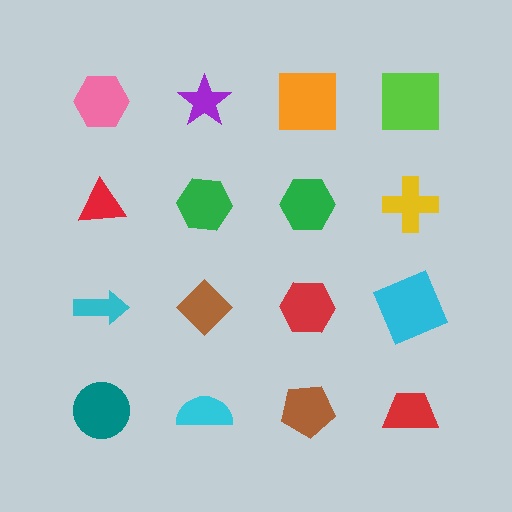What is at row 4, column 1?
A teal circle.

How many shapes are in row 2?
4 shapes.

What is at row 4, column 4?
A red trapezoid.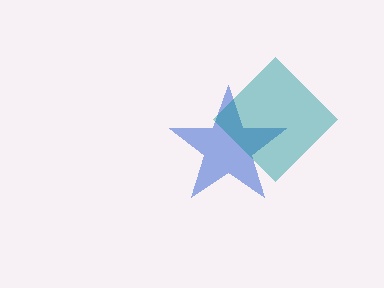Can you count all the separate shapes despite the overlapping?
Yes, there are 2 separate shapes.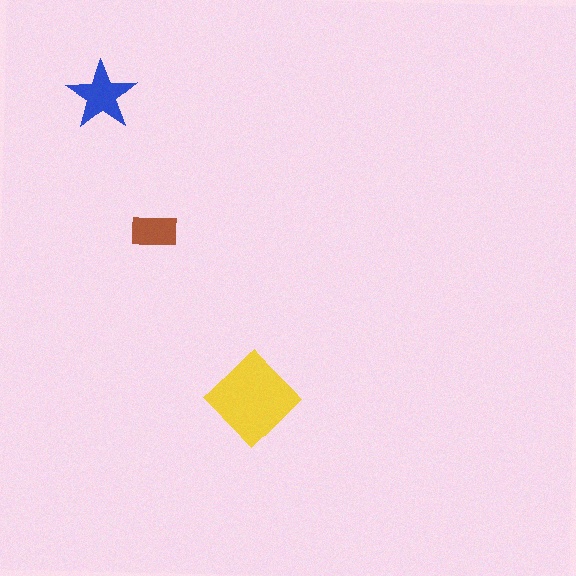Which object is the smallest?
The brown rectangle.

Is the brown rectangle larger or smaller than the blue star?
Smaller.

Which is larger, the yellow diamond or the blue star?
The yellow diamond.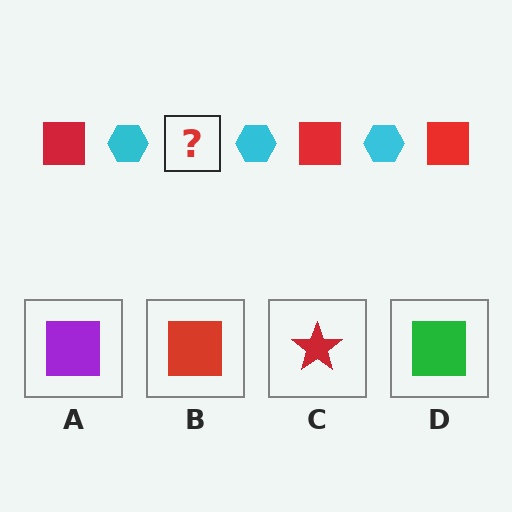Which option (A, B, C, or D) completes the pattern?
B.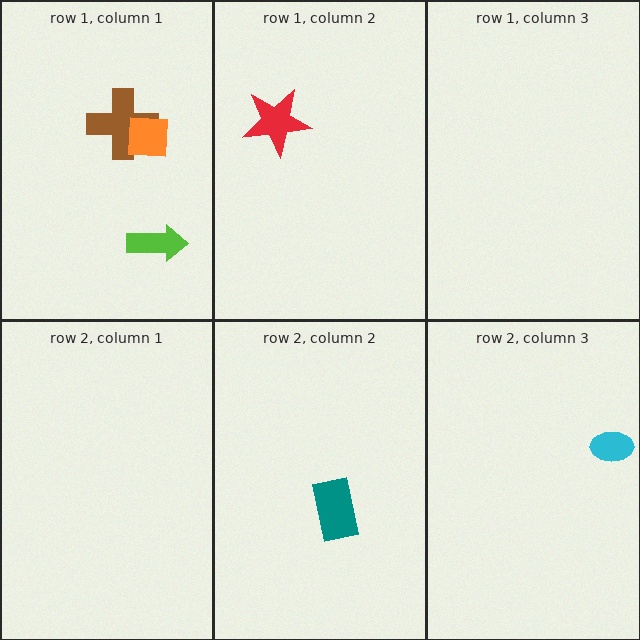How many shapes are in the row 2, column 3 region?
1.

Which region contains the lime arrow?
The row 1, column 1 region.